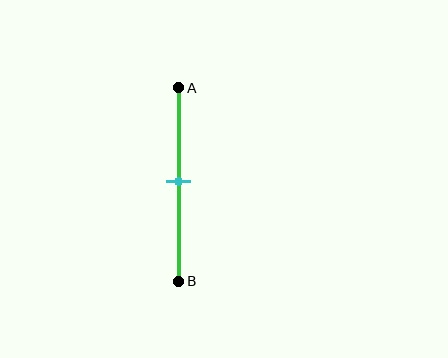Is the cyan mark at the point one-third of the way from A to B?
No, the mark is at about 50% from A, not at the 33% one-third point.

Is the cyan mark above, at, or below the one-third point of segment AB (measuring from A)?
The cyan mark is below the one-third point of segment AB.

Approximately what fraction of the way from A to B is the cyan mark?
The cyan mark is approximately 50% of the way from A to B.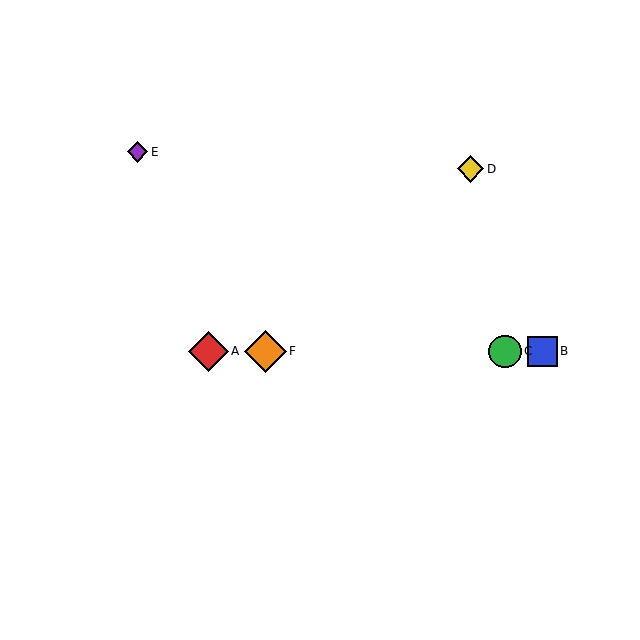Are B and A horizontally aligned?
Yes, both are at y≈351.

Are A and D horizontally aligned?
No, A is at y≈351 and D is at y≈169.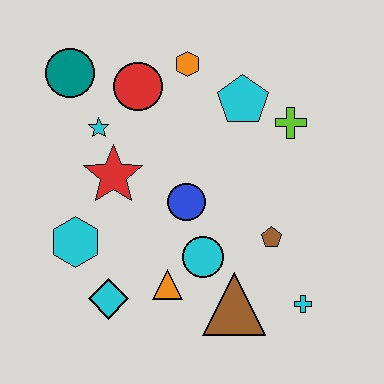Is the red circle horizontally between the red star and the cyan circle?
Yes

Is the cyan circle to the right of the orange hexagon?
Yes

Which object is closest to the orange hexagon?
The red circle is closest to the orange hexagon.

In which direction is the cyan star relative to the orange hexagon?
The cyan star is to the left of the orange hexagon.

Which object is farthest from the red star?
The cyan cross is farthest from the red star.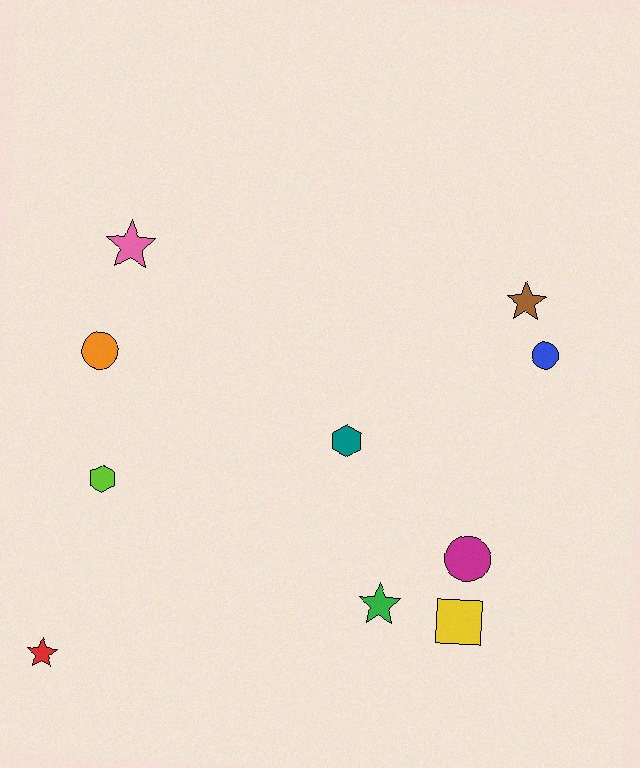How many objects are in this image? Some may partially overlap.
There are 10 objects.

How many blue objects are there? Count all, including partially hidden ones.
There is 1 blue object.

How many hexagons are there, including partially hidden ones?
There are 2 hexagons.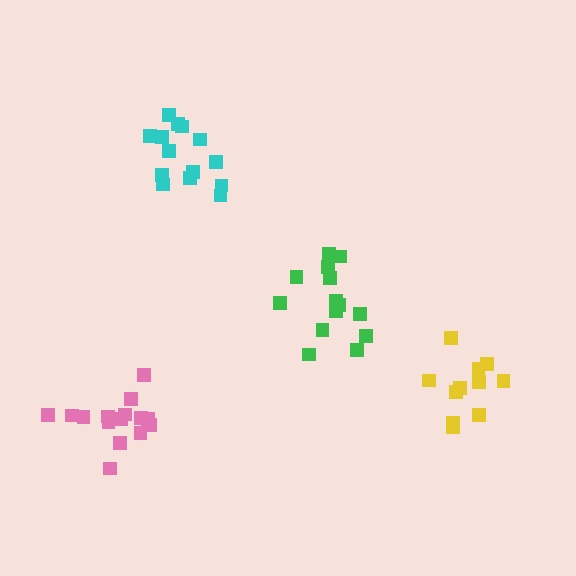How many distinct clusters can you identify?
There are 4 distinct clusters.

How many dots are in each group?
Group 1: 14 dots, Group 2: 11 dots, Group 3: 14 dots, Group 4: 15 dots (54 total).